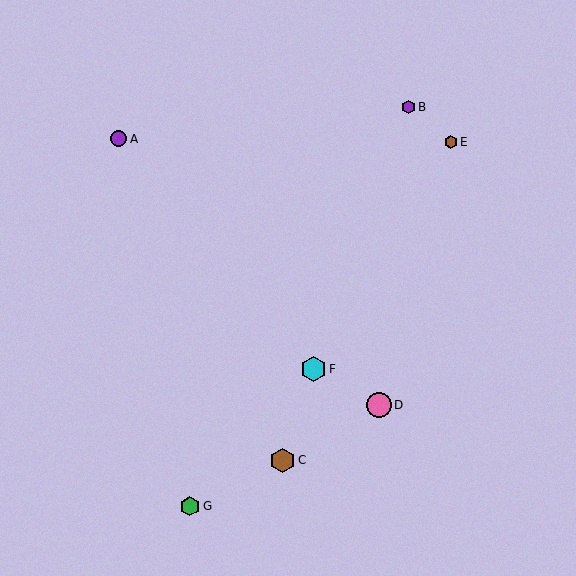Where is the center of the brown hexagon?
The center of the brown hexagon is at (451, 142).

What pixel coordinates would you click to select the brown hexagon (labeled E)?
Click at (451, 142) to select the brown hexagon E.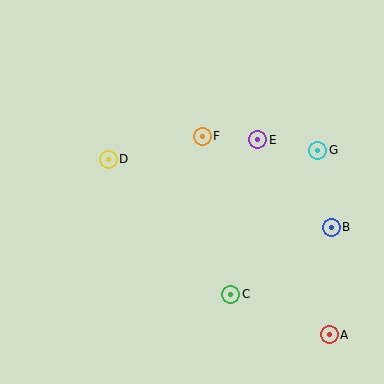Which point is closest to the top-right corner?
Point G is closest to the top-right corner.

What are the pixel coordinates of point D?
Point D is at (108, 159).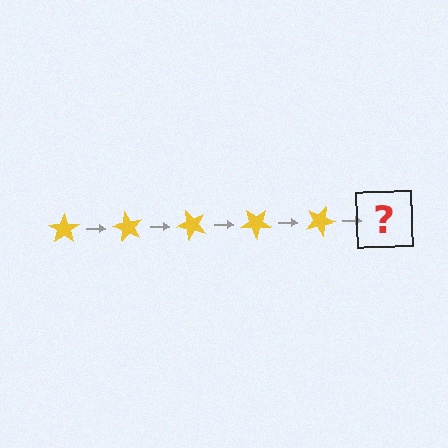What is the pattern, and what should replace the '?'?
The pattern is that the star rotates 60 degrees each step. The '?' should be a yellow star rotated 300 degrees.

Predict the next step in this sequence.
The next step is a yellow star rotated 300 degrees.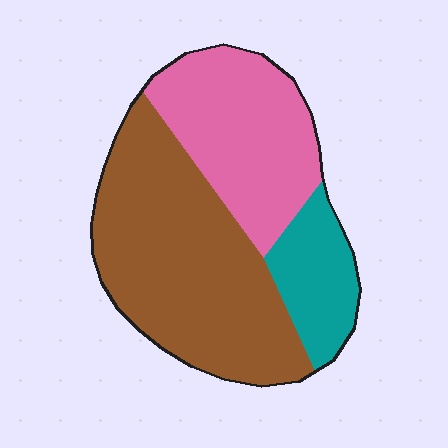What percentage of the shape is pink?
Pink covers roughly 35% of the shape.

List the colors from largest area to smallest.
From largest to smallest: brown, pink, teal.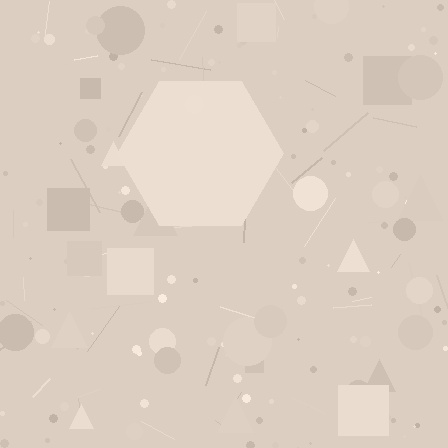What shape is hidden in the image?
A hexagon is hidden in the image.